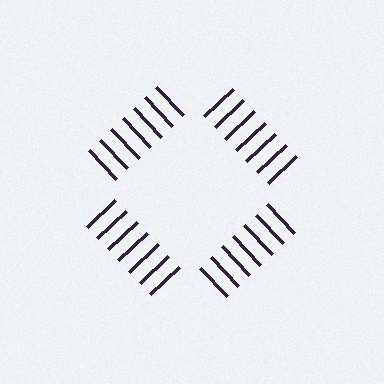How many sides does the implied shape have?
4 sides — the line-ends trace a square.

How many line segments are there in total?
28 — 7 along each of the 4 edges.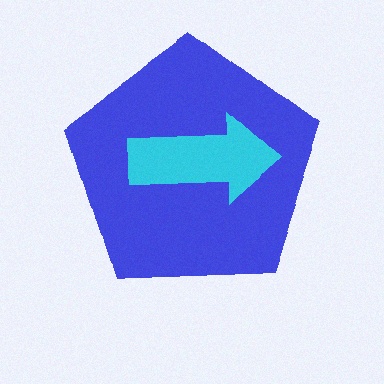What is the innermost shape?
The cyan arrow.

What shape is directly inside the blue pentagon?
The cyan arrow.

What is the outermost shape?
The blue pentagon.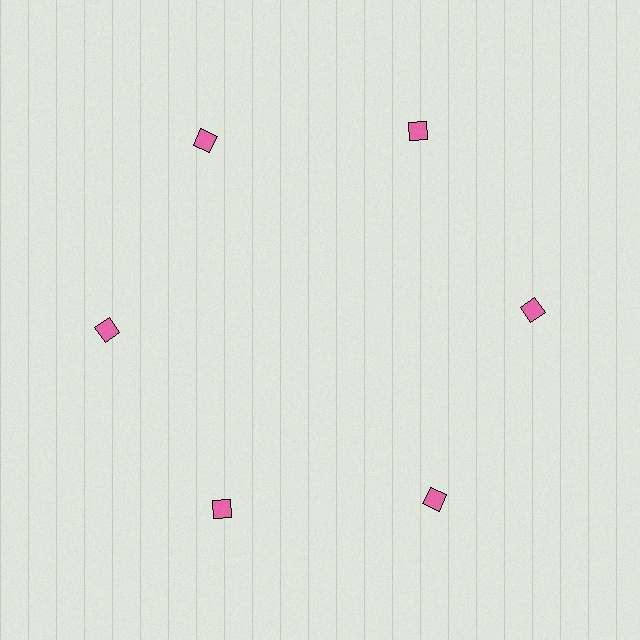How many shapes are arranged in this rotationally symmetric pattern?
There are 6 shapes, arranged in 6 groups of 1.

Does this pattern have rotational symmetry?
Yes, this pattern has 6-fold rotational symmetry. It looks the same after rotating 60 degrees around the center.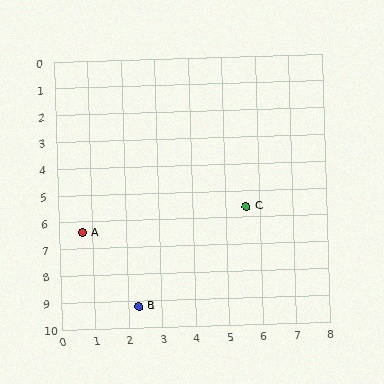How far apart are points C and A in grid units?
Points C and A are about 5.0 grid units apart.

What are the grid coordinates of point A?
Point A is at approximately (0.7, 6.4).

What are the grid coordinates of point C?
Point C is at approximately (5.6, 5.6).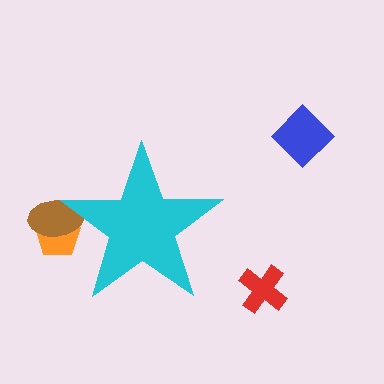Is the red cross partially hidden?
No, the red cross is fully visible.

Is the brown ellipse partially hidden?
Yes, the brown ellipse is partially hidden behind the cyan star.